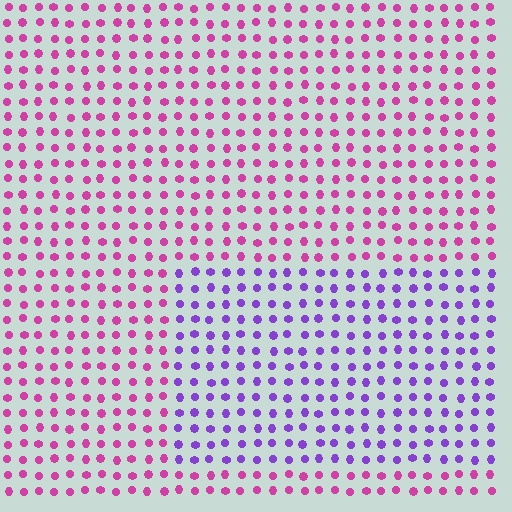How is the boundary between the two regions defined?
The boundary is defined purely by a slight shift in hue (about 49 degrees). Spacing, size, and orientation are identical on both sides.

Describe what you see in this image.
The image is filled with small magenta elements in a uniform arrangement. A rectangle-shaped region is visible where the elements are tinted to a slightly different hue, forming a subtle color boundary.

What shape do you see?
I see a rectangle.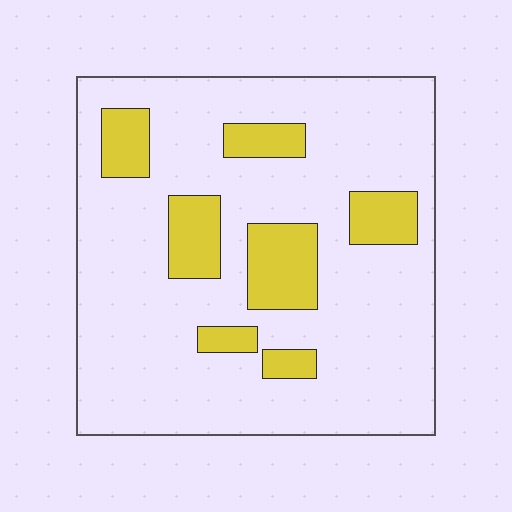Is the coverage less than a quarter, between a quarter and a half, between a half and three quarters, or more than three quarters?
Less than a quarter.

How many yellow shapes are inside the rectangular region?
7.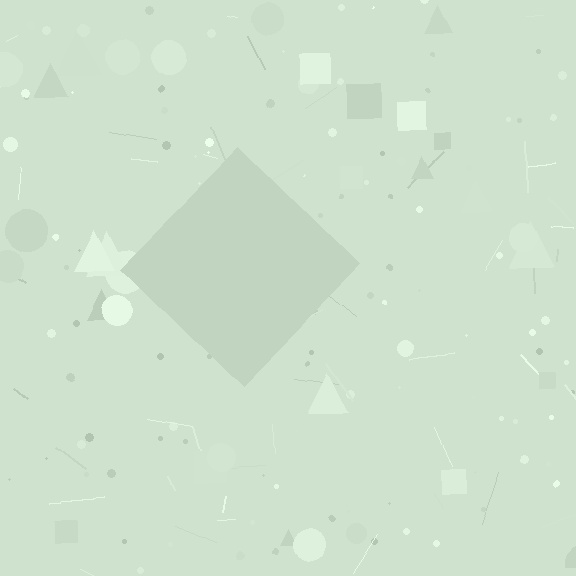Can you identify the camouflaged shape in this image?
The camouflaged shape is a diamond.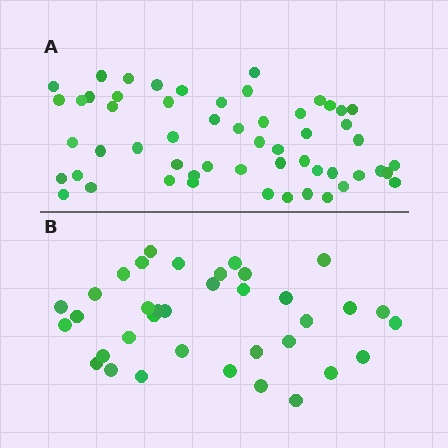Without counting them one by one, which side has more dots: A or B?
Region A (the top region) has more dots.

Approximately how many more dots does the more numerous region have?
Region A has approximately 20 more dots than region B.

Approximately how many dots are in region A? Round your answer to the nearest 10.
About 60 dots. (The exact count is 55, which rounds to 60.)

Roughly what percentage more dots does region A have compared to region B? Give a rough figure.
About 55% more.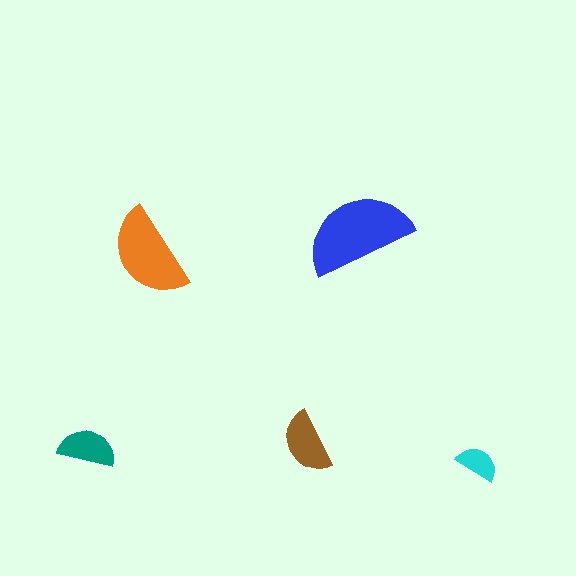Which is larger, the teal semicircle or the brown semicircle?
The brown one.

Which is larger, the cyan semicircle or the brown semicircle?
The brown one.